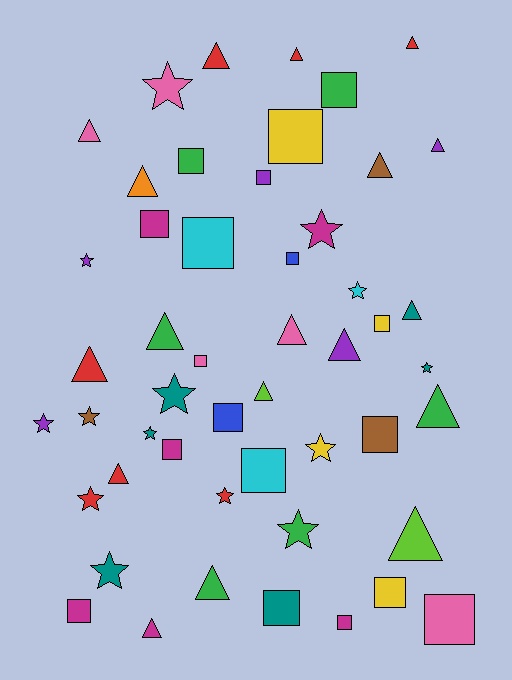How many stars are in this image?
There are 14 stars.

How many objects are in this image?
There are 50 objects.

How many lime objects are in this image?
There are 2 lime objects.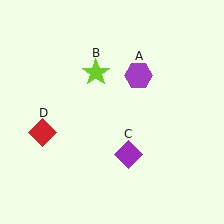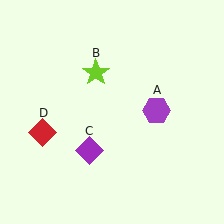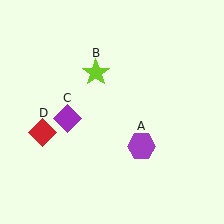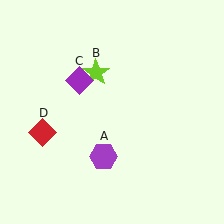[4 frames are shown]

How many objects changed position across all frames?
2 objects changed position: purple hexagon (object A), purple diamond (object C).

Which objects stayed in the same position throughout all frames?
Lime star (object B) and red diamond (object D) remained stationary.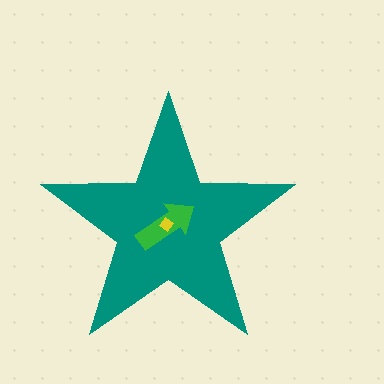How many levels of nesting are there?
3.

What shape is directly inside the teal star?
The green arrow.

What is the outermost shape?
The teal star.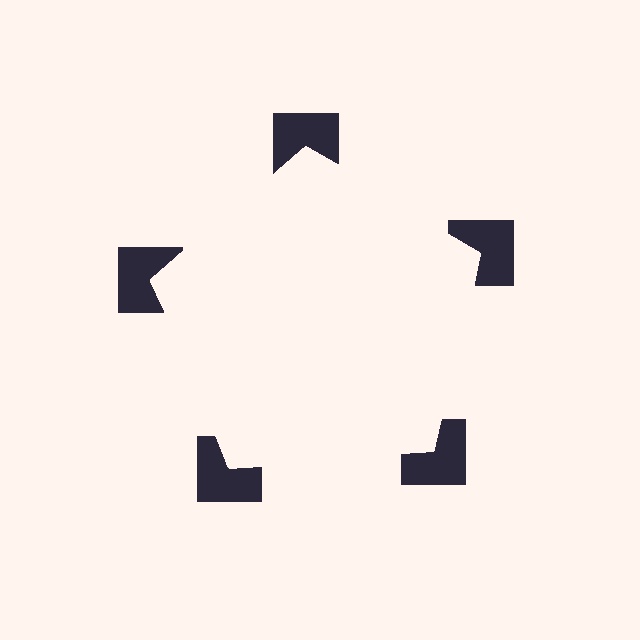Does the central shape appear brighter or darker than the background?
It typically appears slightly brighter than the background, even though no actual brightness change is drawn.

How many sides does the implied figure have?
5 sides.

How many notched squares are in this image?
There are 5 — one at each vertex of the illusory pentagon.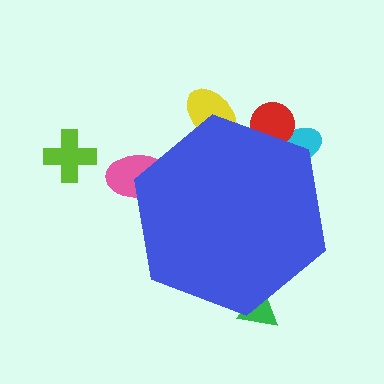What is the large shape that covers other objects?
A blue hexagon.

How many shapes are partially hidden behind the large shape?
5 shapes are partially hidden.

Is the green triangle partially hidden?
Yes, the green triangle is partially hidden behind the blue hexagon.